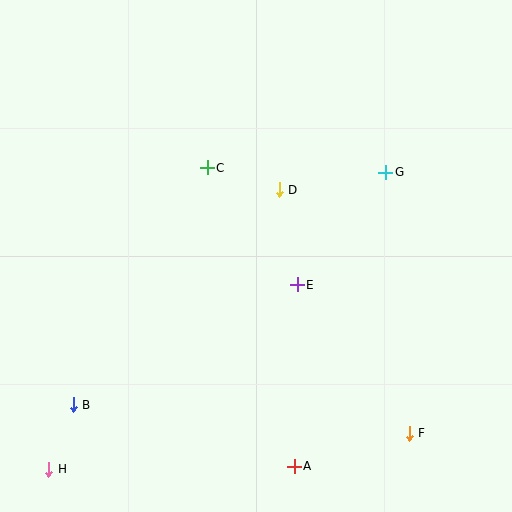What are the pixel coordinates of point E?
Point E is at (297, 285).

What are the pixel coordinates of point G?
Point G is at (386, 172).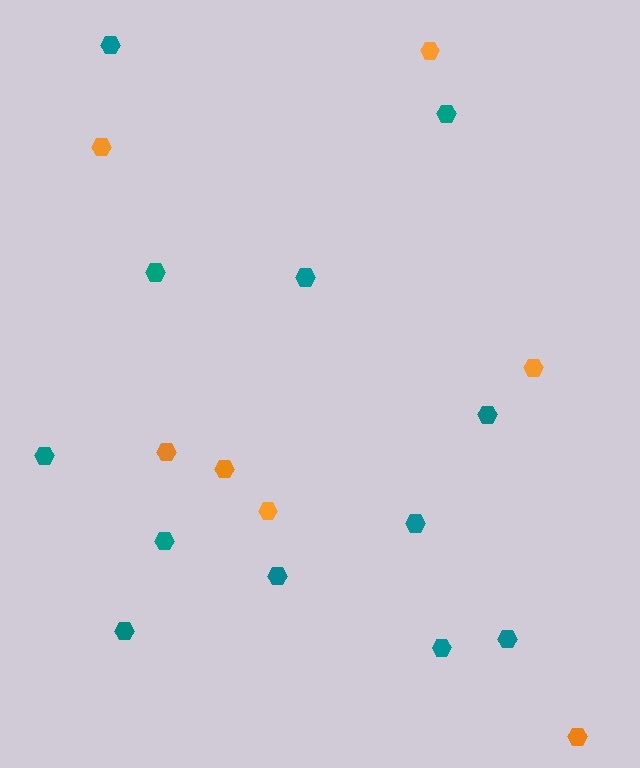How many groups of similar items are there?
There are 2 groups: one group of orange hexagons (7) and one group of teal hexagons (12).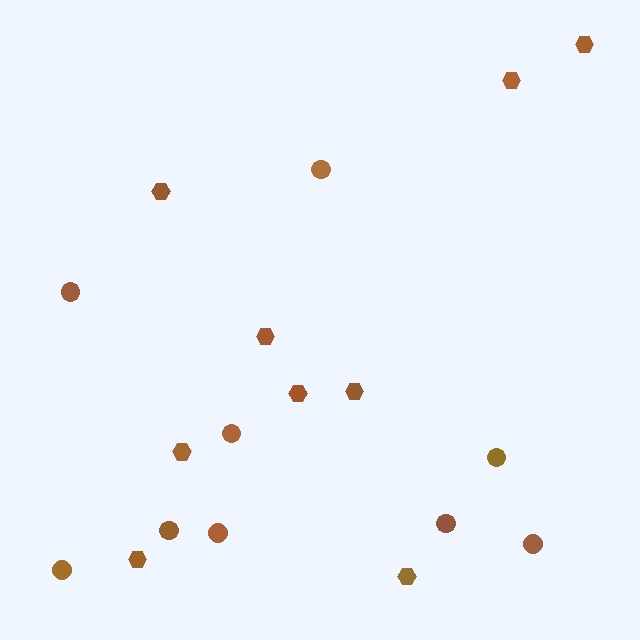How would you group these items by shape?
There are 2 groups: one group of hexagons (9) and one group of circles (9).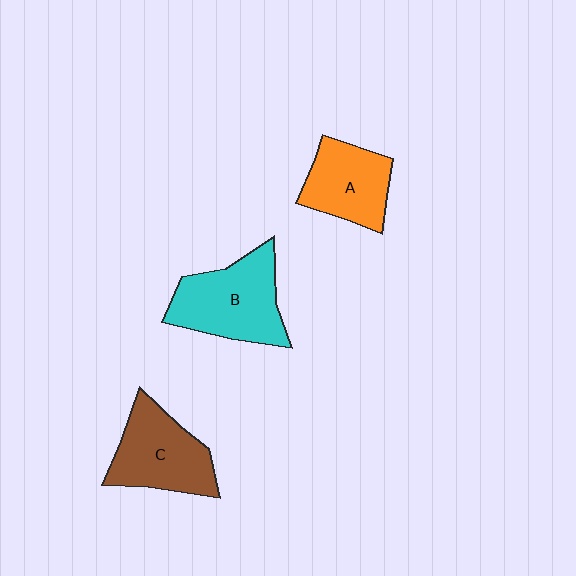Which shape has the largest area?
Shape B (cyan).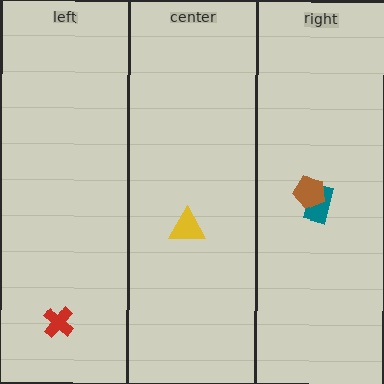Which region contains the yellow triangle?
The center region.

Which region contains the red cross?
The left region.